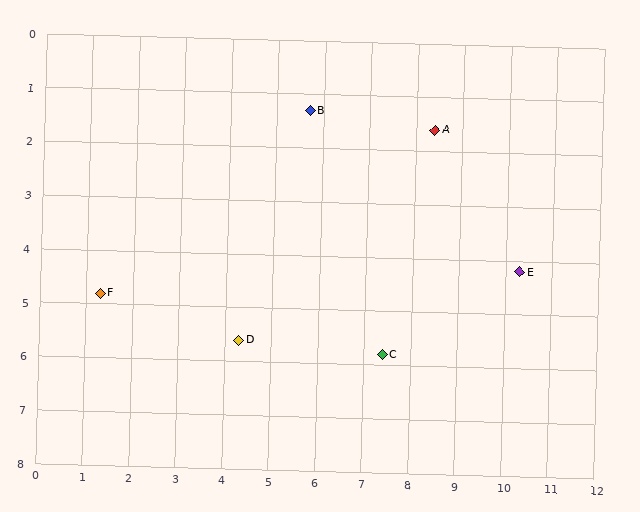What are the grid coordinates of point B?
Point B is at approximately (5.7, 1.3).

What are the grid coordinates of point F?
Point F is at approximately (1.3, 4.8).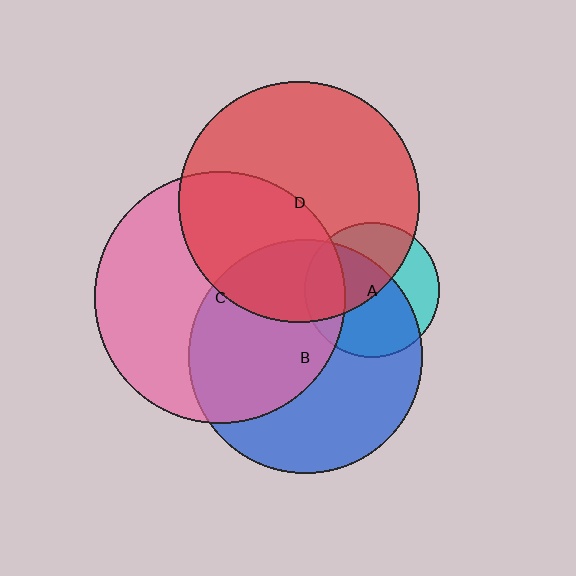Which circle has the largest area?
Circle C (pink).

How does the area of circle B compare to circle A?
Approximately 3.0 times.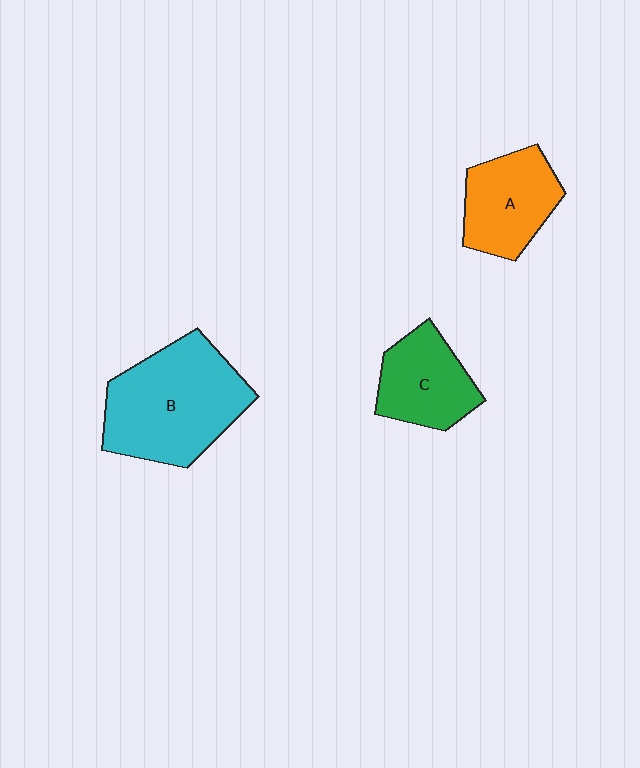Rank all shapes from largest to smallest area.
From largest to smallest: B (cyan), A (orange), C (green).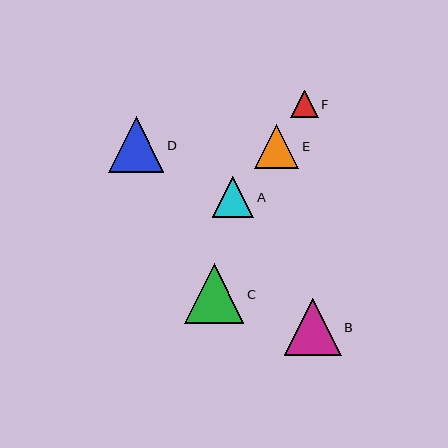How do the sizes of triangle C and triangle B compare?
Triangle C and triangle B are approximately the same size.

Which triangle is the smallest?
Triangle F is the smallest with a size of approximately 27 pixels.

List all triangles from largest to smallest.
From largest to smallest: C, B, D, E, A, F.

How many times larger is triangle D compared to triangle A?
Triangle D is approximately 1.3 times the size of triangle A.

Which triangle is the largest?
Triangle C is the largest with a size of approximately 59 pixels.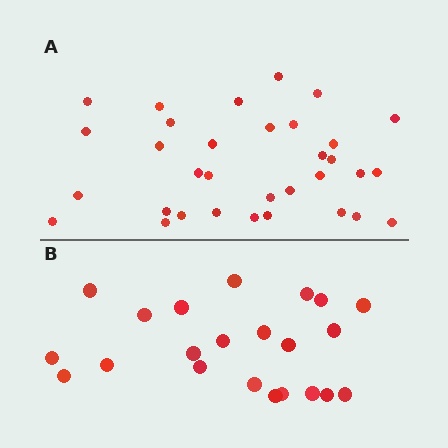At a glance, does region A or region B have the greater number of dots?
Region A (the top region) has more dots.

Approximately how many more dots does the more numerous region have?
Region A has roughly 12 or so more dots than region B.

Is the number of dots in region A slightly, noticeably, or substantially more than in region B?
Region A has substantially more. The ratio is roughly 1.5 to 1.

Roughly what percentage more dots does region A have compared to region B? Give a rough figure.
About 50% more.